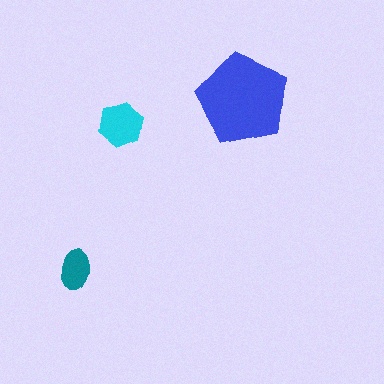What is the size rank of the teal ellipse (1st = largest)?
3rd.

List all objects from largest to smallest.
The blue pentagon, the cyan hexagon, the teal ellipse.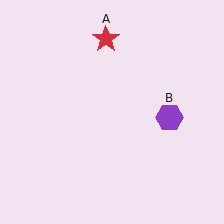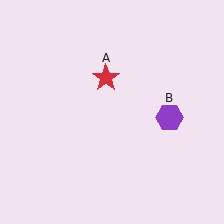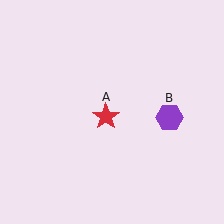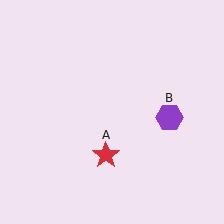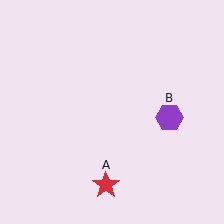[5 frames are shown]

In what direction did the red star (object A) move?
The red star (object A) moved down.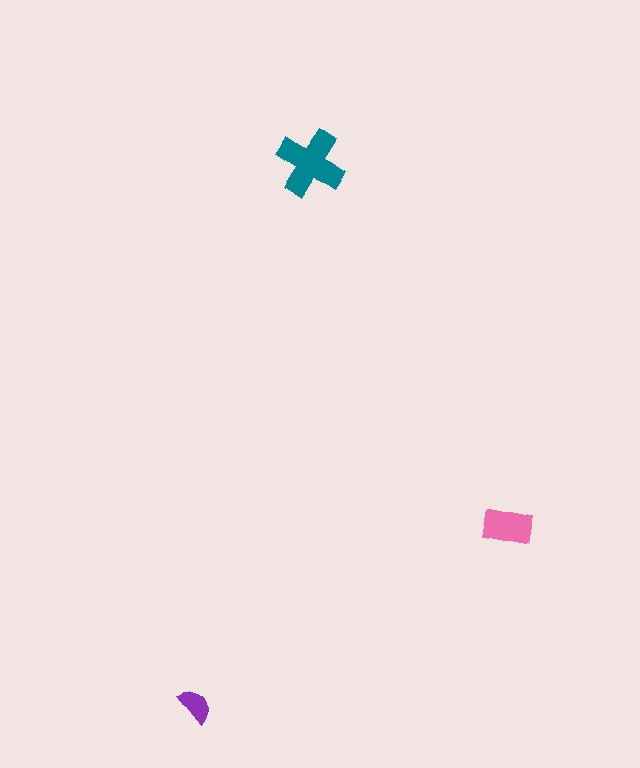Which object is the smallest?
The purple semicircle.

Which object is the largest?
The teal cross.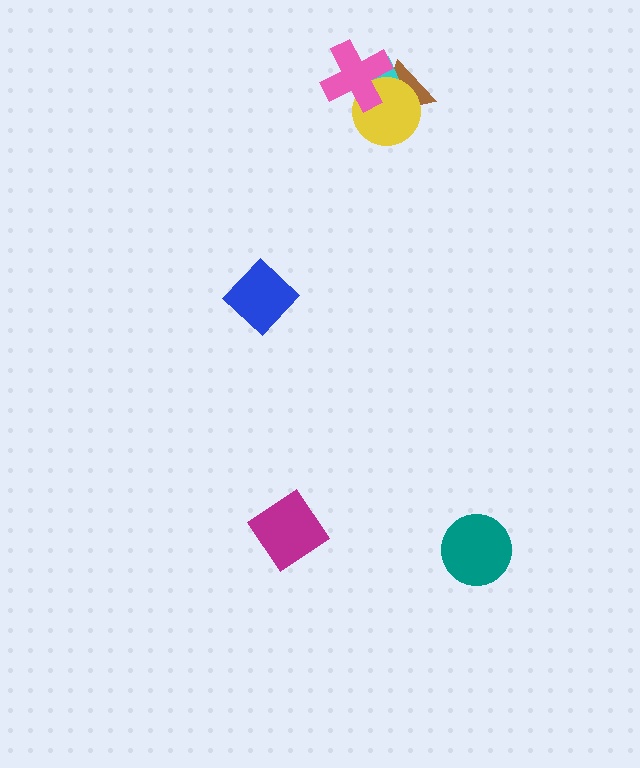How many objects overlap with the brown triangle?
3 objects overlap with the brown triangle.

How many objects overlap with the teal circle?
0 objects overlap with the teal circle.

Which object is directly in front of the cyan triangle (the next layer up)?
The yellow circle is directly in front of the cyan triangle.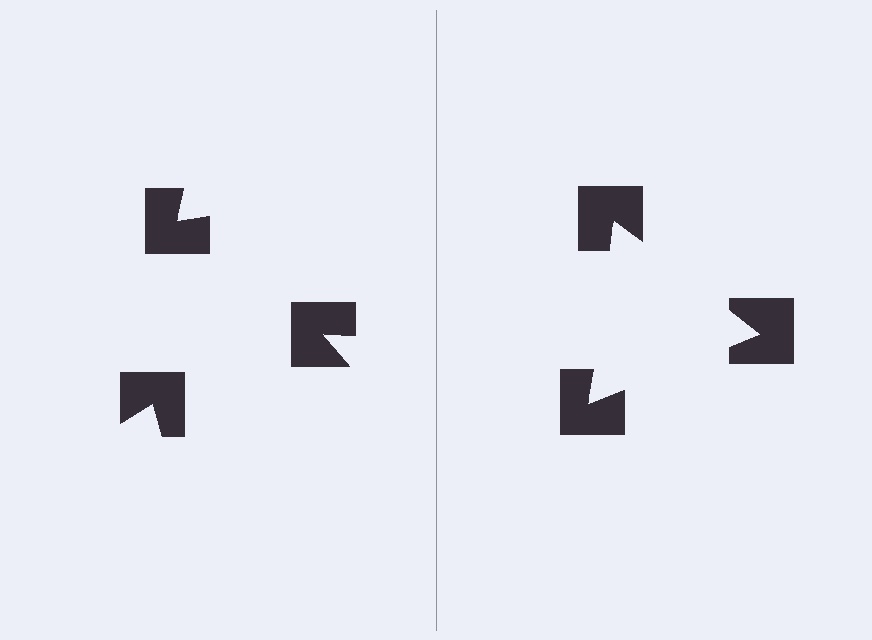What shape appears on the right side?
An illusory triangle.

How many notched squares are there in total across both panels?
6 — 3 on each side.